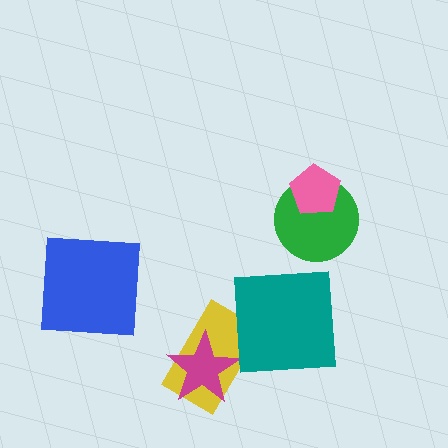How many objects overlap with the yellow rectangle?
2 objects overlap with the yellow rectangle.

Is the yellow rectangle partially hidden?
Yes, it is partially covered by another shape.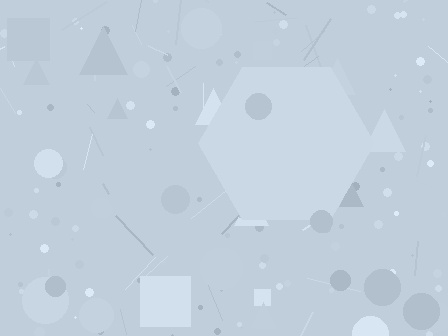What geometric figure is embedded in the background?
A hexagon is embedded in the background.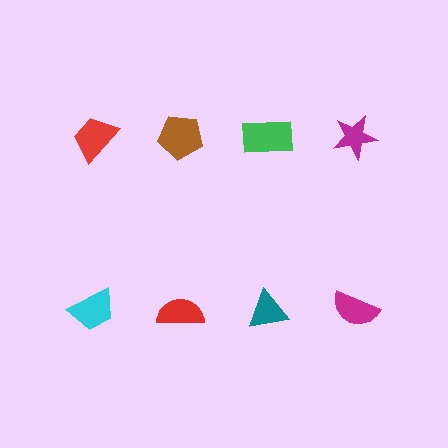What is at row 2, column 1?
A cyan trapezoid.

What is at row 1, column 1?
A red trapezoid.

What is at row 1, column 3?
A green rectangle.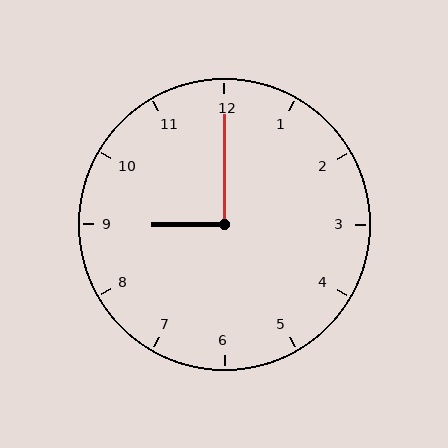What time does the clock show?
9:00.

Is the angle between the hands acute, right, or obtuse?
It is right.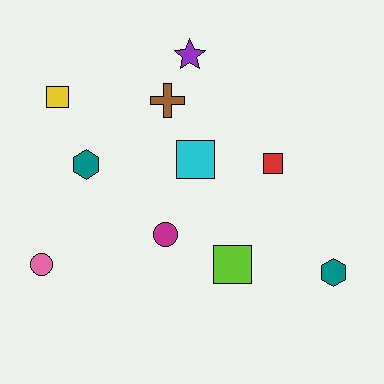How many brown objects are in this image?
There is 1 brown object.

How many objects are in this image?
There are 10 objects.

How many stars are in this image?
There is 1 star.